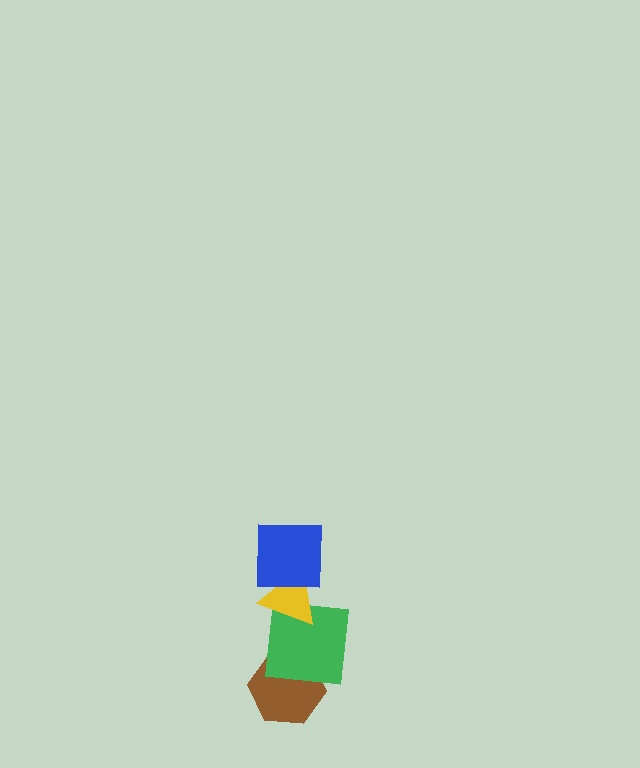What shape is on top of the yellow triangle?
The blue square is on top of the yellow triangle.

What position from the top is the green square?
The green square is 3rd from the top.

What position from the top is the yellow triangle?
The yellow triangle is 2nd from the top.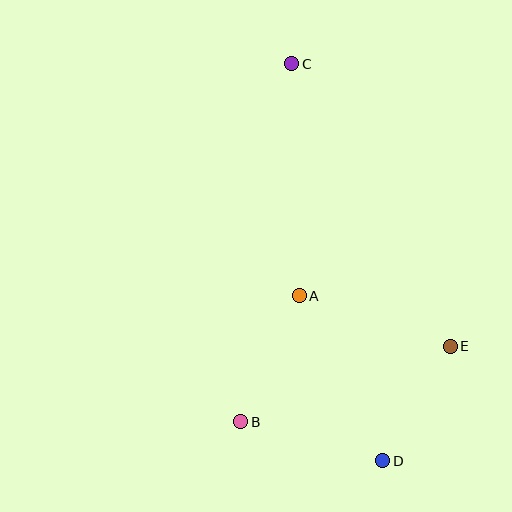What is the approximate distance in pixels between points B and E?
The distance between B and E is approximately 223 pixels.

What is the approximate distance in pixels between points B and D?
The distance between B and D is approximately 147 pixels.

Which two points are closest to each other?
Points D and E are closest to each other.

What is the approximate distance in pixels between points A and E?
The distance between A and E is approximately 160 pixels.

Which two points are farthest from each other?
Points C and D are farthest from each other.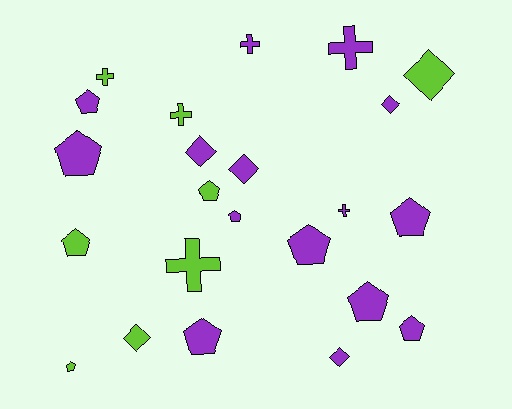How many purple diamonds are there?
There are 4 purple diamonds.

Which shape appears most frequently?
Pentagon, with 11 objects.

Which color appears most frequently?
Purple, with 15 objects.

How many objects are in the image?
There are 23 objects.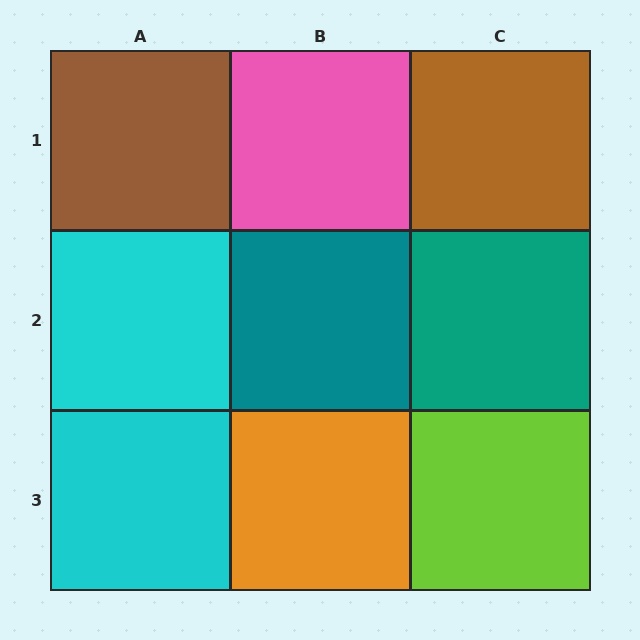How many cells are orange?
1 cell is orange.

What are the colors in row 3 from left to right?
Cyan, orange, lime.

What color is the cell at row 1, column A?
Brown.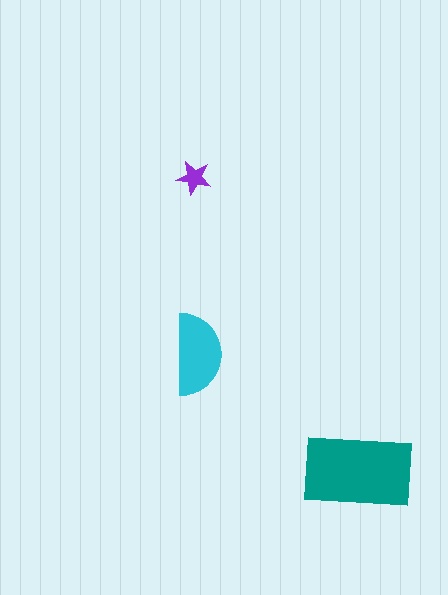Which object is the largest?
The teal rectangle.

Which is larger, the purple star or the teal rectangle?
The teal rectangle.